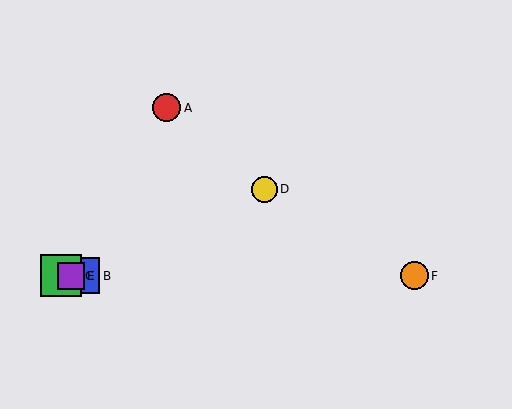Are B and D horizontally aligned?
No, B is at y≈276 and D is at y≈189.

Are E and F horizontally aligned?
Yes, both are at y≈276.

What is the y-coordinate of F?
Object F is at y≈276.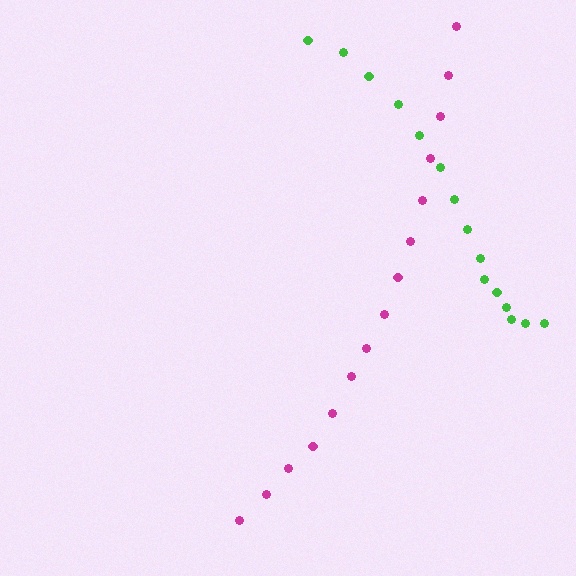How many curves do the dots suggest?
There are 2 distinct paths.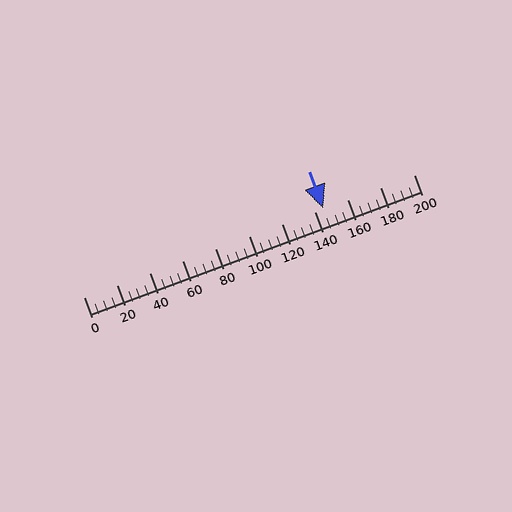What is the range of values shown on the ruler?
The ruler shows values from 0 to 200.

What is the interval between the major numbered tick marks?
The major tick marks are spaced 20 units apart.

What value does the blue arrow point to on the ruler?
The blue arrow points to approximately 145.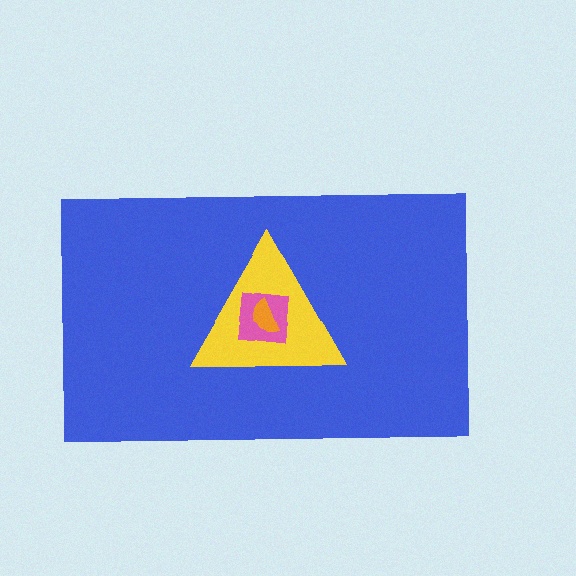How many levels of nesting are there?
4.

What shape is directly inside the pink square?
The orange semicircle.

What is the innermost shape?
The orange semicircle.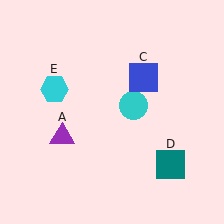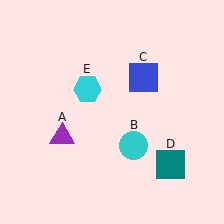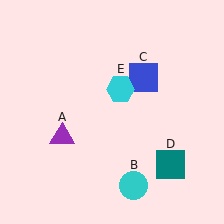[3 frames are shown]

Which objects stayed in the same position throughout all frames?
Purple triangle (object A) and blue square (object C) and teal square (object D) remained stationary.